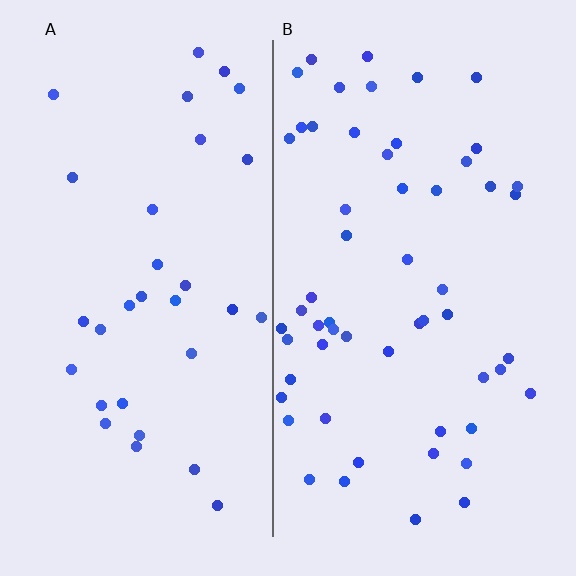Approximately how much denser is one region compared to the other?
Approximately 1.8× — region B over region A.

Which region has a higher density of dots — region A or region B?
B (the right).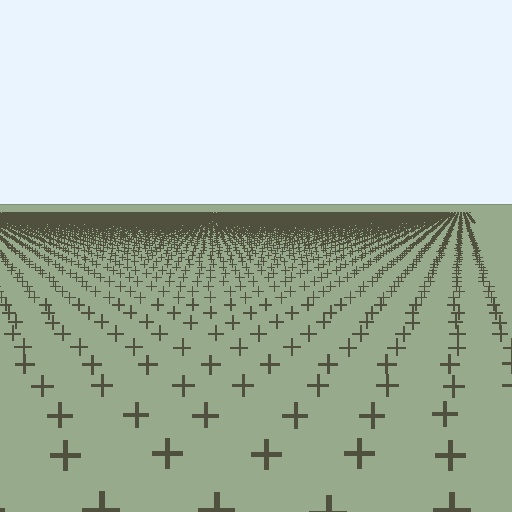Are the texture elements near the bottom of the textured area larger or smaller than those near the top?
Larger. Near the bottom, elements are closer to the viewer and appear at a bigger on-screen size.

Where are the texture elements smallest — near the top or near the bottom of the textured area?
Near the top.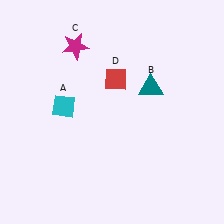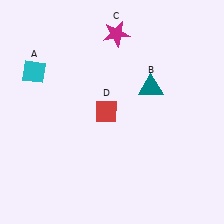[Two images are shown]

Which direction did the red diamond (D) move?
The red diamond (D) moved down.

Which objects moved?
The objects that moved are: the cyan diamond (A), the magenta star (C), the red diamond (D).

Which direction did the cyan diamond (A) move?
The cyan diamond (A) moved up.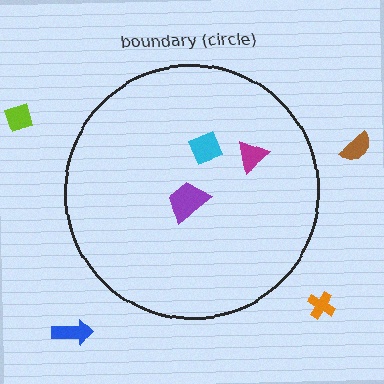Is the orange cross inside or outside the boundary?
Outside.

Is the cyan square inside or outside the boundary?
Inside.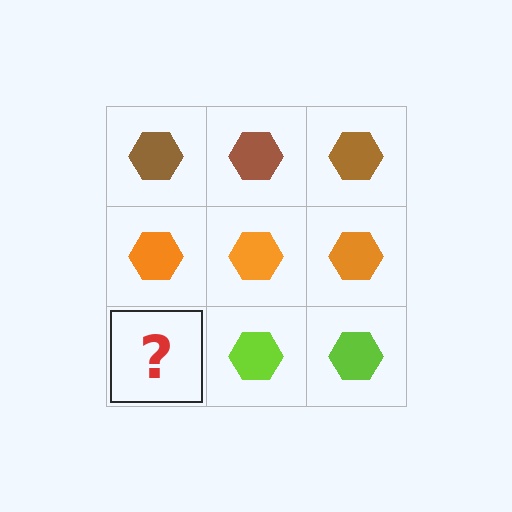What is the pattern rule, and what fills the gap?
The rule is that each row has a consistent color. The gap should be filled with a lime hexagon.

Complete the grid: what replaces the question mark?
The question mark should be replaced with a lime hexagon.